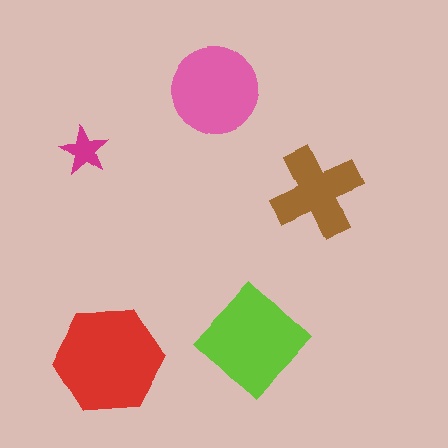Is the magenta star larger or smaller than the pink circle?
Smaller.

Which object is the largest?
The red hexagon.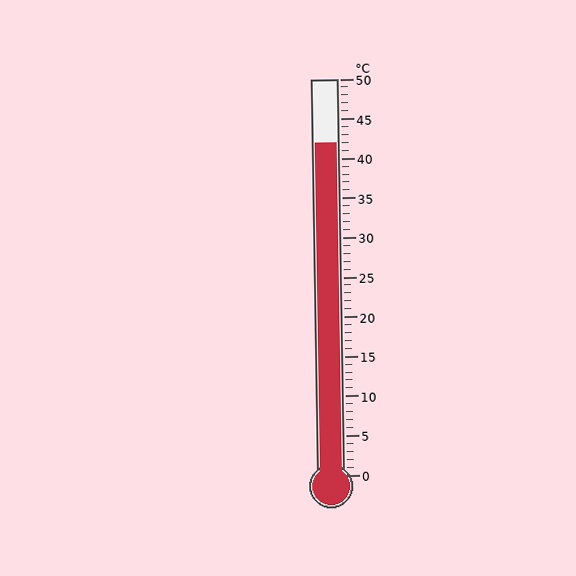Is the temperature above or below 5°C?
The temperature is above 5°C.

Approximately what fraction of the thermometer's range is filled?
The thermometer is filled to approximately 85% of its range.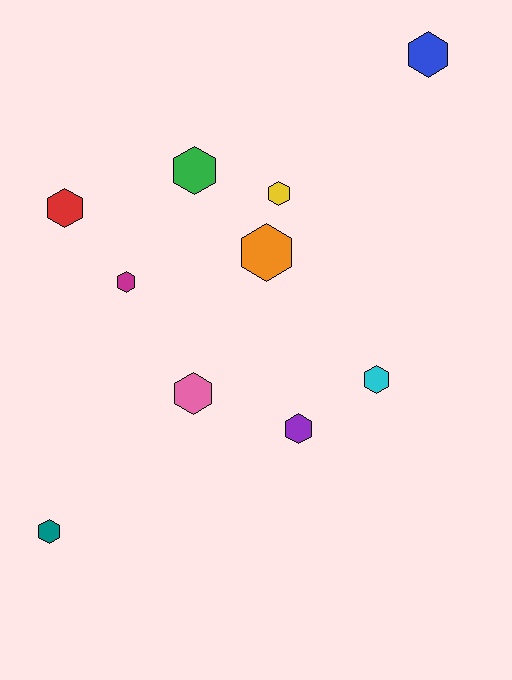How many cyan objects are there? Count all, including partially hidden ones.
There is 1 cyan object.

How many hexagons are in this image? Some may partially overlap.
There are 10 hexagons.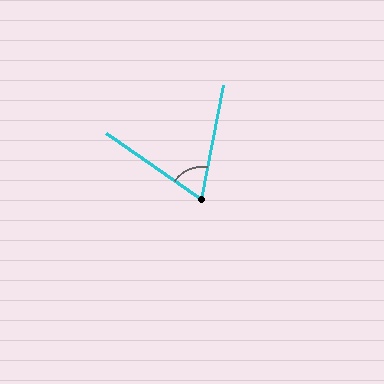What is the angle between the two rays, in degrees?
Approximately 66 degrees.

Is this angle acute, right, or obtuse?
It is acute.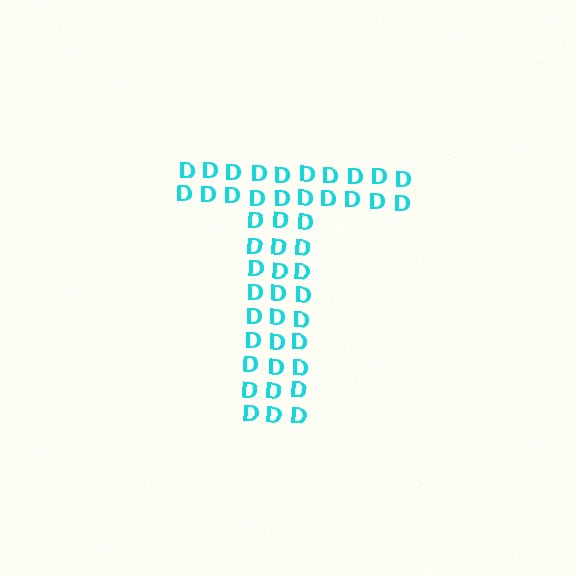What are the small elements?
The small elements are letter D's.